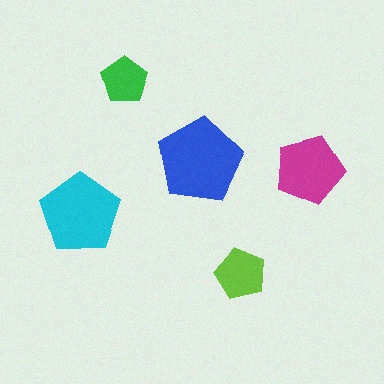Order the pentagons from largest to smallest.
the blue one, the cyan one, the magenta one, the lime one, the green one.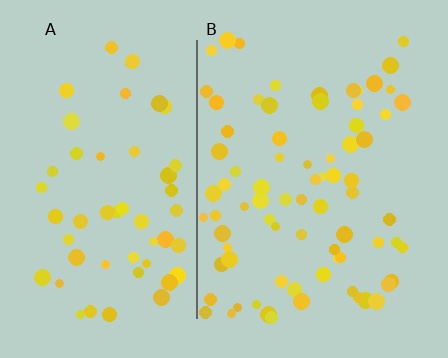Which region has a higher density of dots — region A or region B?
B (the right).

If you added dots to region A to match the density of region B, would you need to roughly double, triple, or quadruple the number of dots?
Approximately double.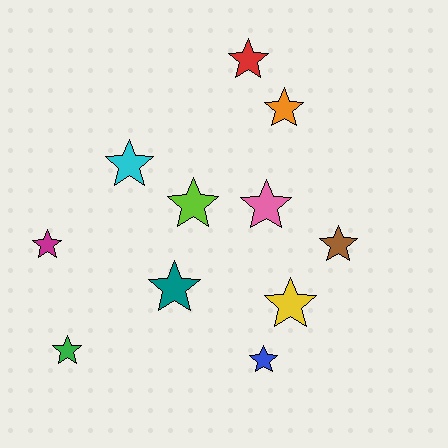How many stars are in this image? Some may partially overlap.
There are 11 stars.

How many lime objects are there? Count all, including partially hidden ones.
There is 1 lime object.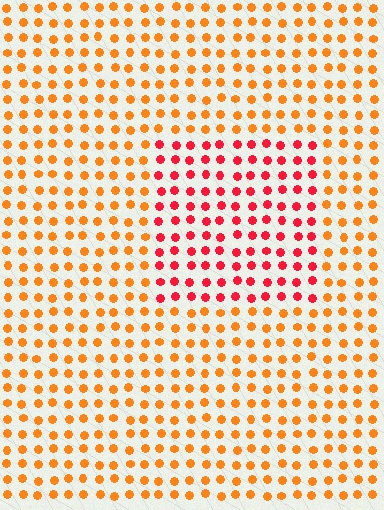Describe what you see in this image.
The image is filled with small orange elements in a uniform arrangement. A rectangle-shaped region is visible where the elements are tinted to a slightly different hue, forming a subtle color boundary.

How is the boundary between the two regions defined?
The boundary is defined purely by a slight shift in hue (about 38 degrees). Spacing, size, and orientation are identical on both sides.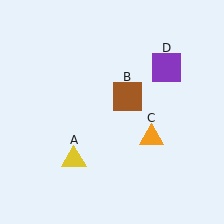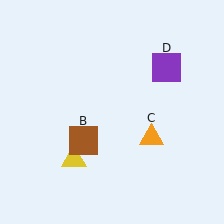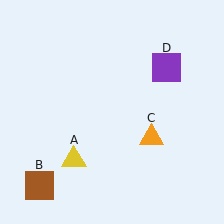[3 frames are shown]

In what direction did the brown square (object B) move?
The brown square (object B) moved down and to the left.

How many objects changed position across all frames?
1 object changed position: brown square (object B).